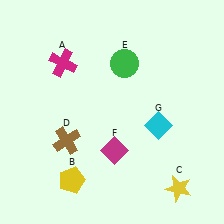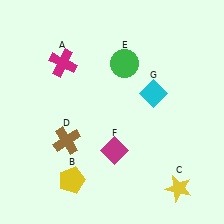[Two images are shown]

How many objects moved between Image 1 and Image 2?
1 object moved between the two images.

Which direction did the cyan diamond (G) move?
The cyan diamond (G) moved up.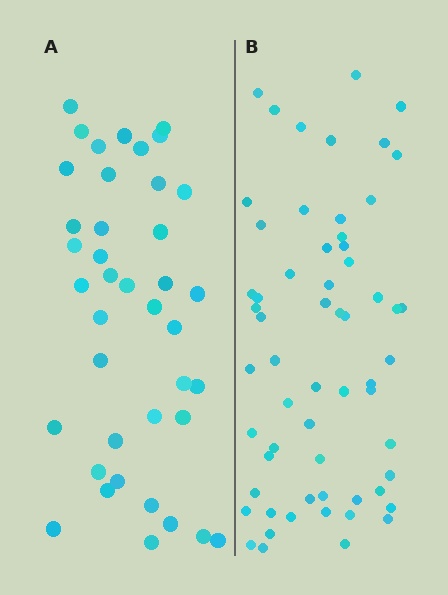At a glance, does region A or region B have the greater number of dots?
Region B (the right region) has more dots.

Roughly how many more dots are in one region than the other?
Region B has approximately 20 more dots than region A.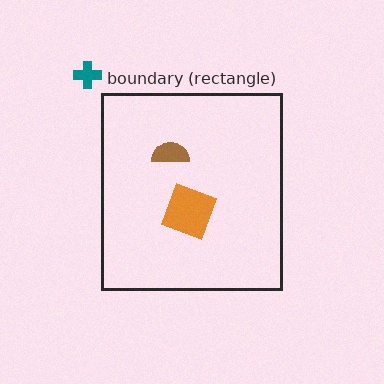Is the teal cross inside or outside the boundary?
Outside.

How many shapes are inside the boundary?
2 inside, 1 outside.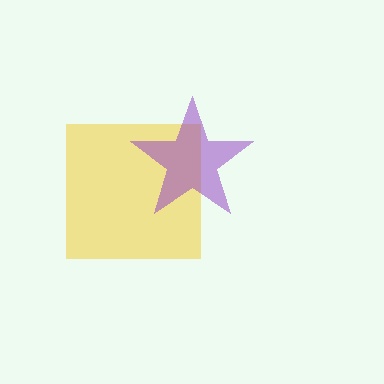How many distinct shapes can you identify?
There are 2 distinct shapes: a yellow square, a purple star.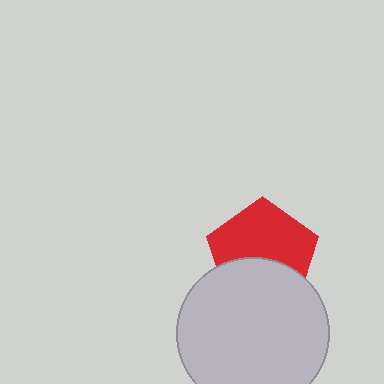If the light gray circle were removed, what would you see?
You would see the complete red pentagon.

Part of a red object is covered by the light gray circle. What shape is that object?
It is a pentagon.